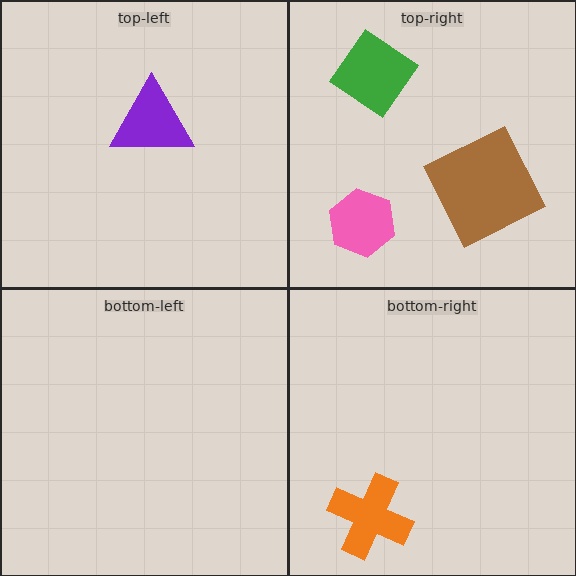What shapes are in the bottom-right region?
The orange cross.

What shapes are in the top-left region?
The purple triangle.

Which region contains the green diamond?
The top-right region.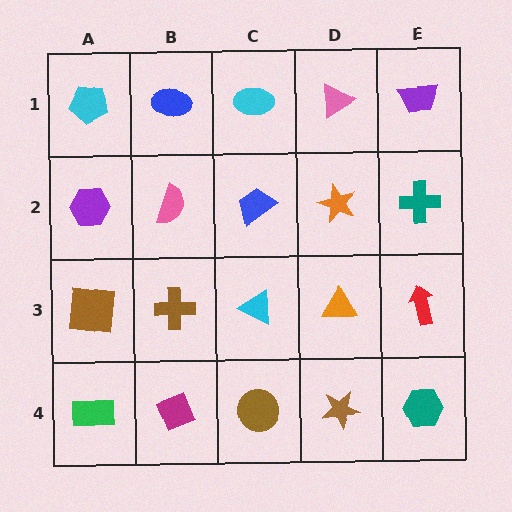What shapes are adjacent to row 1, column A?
A purple hexagon (row 2, column A), a blue ellipse (row 1, column B).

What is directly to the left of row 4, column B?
A green rectangle.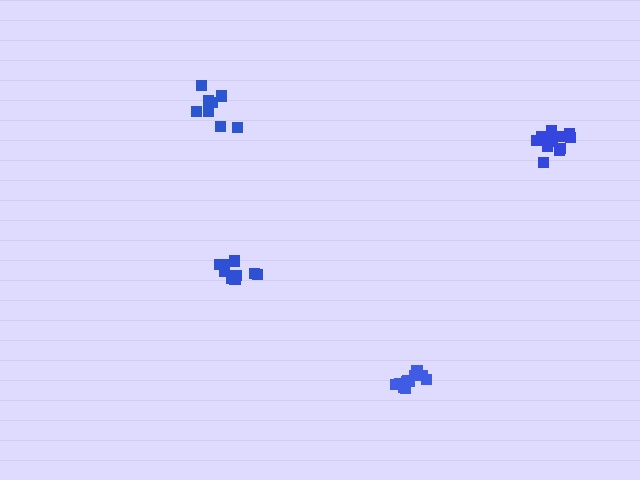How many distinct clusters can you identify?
There are 4 distinct clusters.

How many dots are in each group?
Group 1: 10 dots, Group 2: 11 dots, Group 3: 12 dots, Group 4: 9 dots (42 total).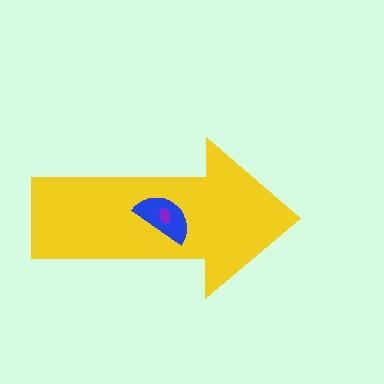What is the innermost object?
The purple ellipse.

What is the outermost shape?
The yellow arrow.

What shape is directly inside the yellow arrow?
The blue semicircle.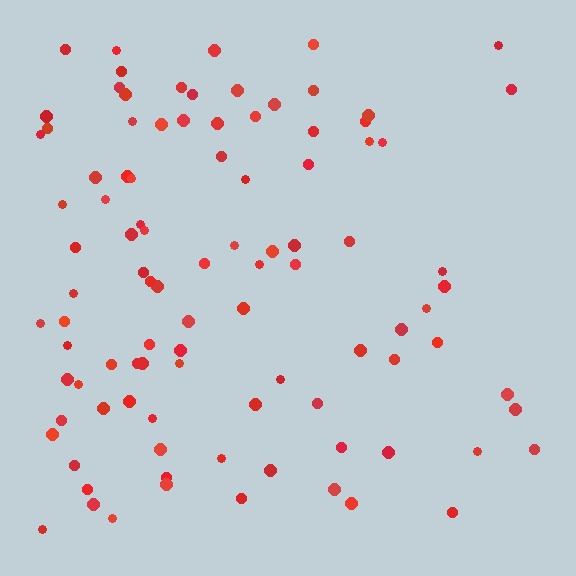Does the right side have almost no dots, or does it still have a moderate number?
Still a moderate number, just noticeably fewer than the left.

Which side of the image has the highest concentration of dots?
The left.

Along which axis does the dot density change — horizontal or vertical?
Horizontal.